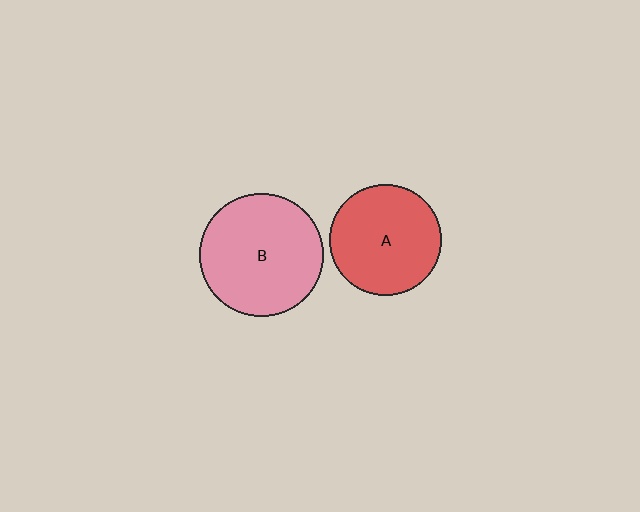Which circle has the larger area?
Circle B (pink).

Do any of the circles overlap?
No, none of the circles overlap.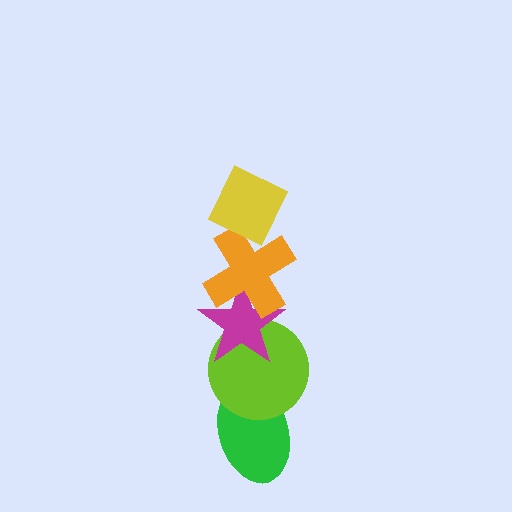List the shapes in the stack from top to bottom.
From top to bottom: the yellow diamond, the orange cross, the magenta star, the lime circle, the green ellipse.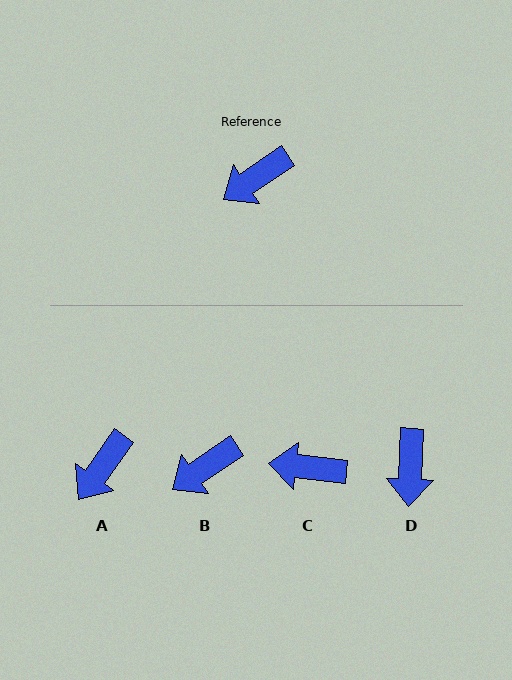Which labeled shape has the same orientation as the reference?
B.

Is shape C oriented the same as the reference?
No, it is off by about 41 degrees.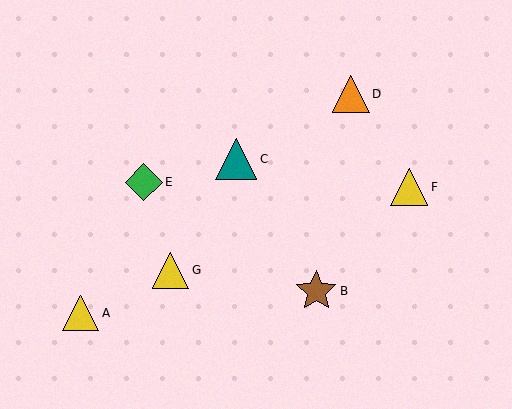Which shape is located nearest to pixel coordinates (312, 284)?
The brown star (labeled B) at (316, 291) is nearest to that location.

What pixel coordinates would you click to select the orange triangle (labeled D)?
Click at (351, 94) to select the orange triangle D.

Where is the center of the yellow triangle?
The center of the yellow triangle is at (81, 313).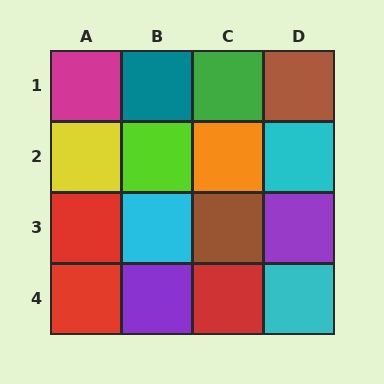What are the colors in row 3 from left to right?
Red, cyan, brown, purple.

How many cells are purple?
2 cells are purple.